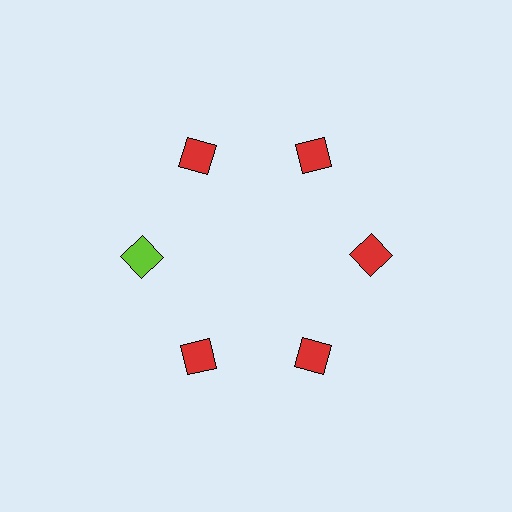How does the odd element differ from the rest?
It has a different color: lime instead of red.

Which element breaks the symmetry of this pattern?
The lime square at roughly the 9 o'clock position breaks the symmetry. All other shapes are red squares.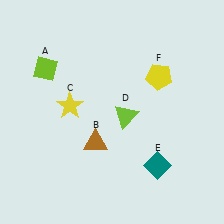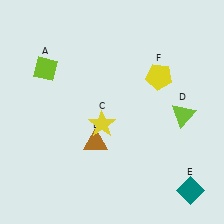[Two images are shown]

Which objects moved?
The objects that moved are: the yellow star (C), the lime triangle (D), the teal diamond (E).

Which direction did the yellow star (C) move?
The yellow star (C) moved right.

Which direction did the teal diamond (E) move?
The teal diamond (E) moved right.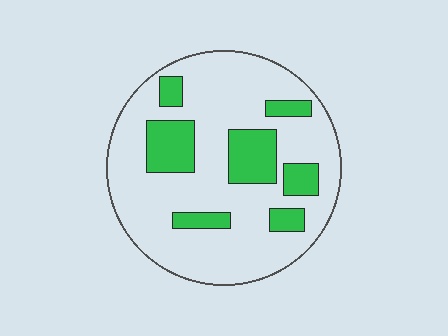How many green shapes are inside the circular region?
7.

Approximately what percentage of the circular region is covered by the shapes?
Approximately 25%.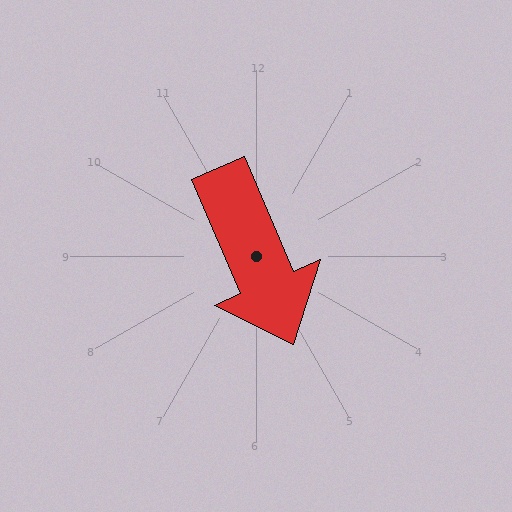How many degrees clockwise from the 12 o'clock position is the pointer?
Approximately 157 degrees.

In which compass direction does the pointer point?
Southeast.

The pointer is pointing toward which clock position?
Roughly 5 o'clock.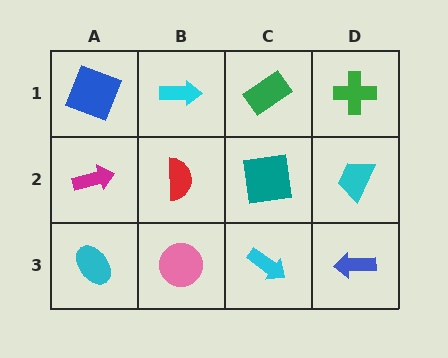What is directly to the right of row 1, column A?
A cyan arrow.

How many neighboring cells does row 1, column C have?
3.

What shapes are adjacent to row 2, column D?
A green cross (row 1, column D), a blue arrow (row 3, column D), a teal square (row 2, column C).